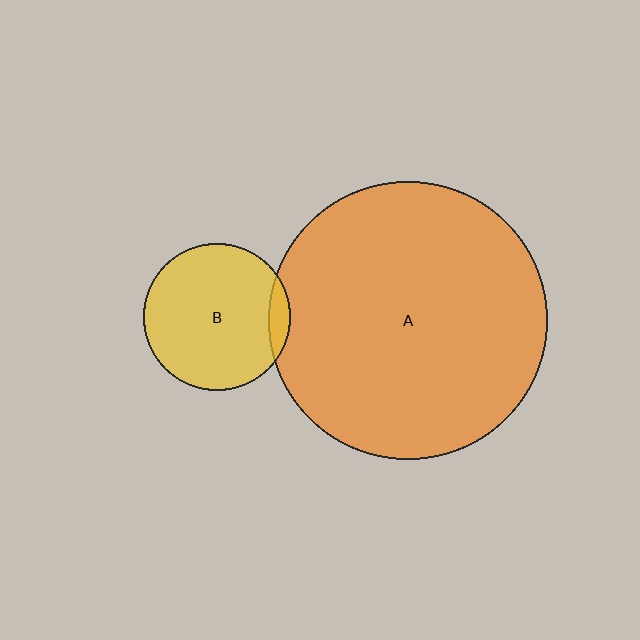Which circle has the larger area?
Circle A (orange).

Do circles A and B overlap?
Yes.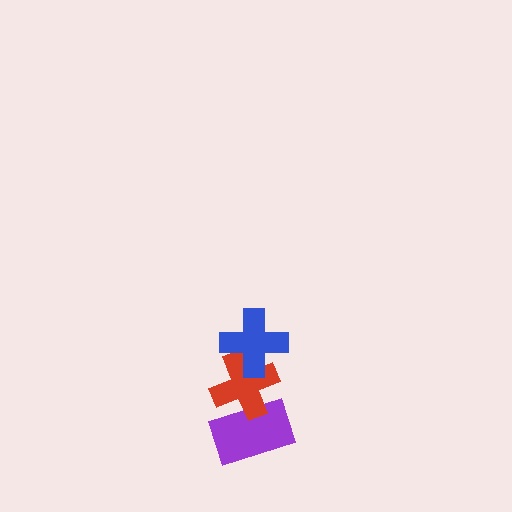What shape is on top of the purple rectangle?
The red cross is on top of the purple rectangle.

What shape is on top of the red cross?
The blue cross is on top of the red cross.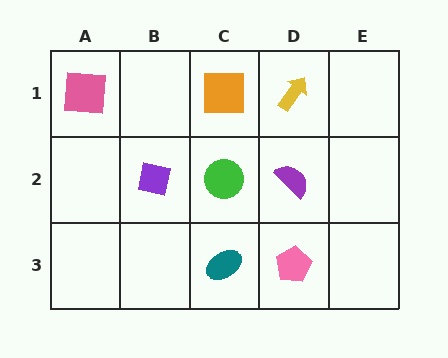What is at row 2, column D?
A purple semicircle.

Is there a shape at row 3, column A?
No, that cell is empty.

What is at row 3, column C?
A teal ellipse.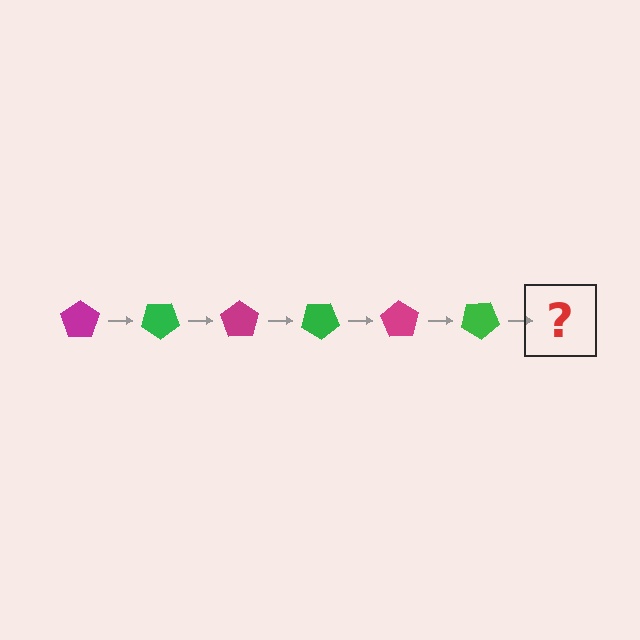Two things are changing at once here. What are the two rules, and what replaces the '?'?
The two rules are that it rotates 35 degrees each step and the color cycles through magenta and green. The '?' should be a magenta pentagon, rotated 210 degrees from the start.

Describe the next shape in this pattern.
It should be a magenta pentagon, rotated 210 degrees from the start.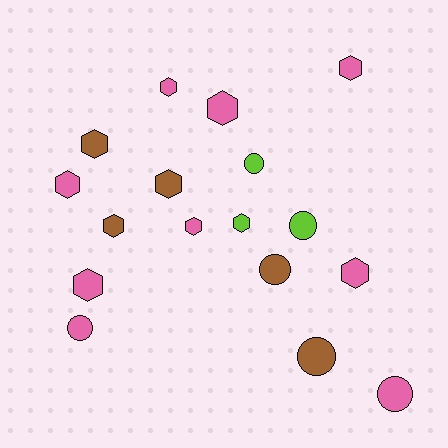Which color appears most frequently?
Pink, with 9 objects.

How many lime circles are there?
There are 2 lime circles.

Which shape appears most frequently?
Hexagon, with 11 objects.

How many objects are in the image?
There are 17 objects.